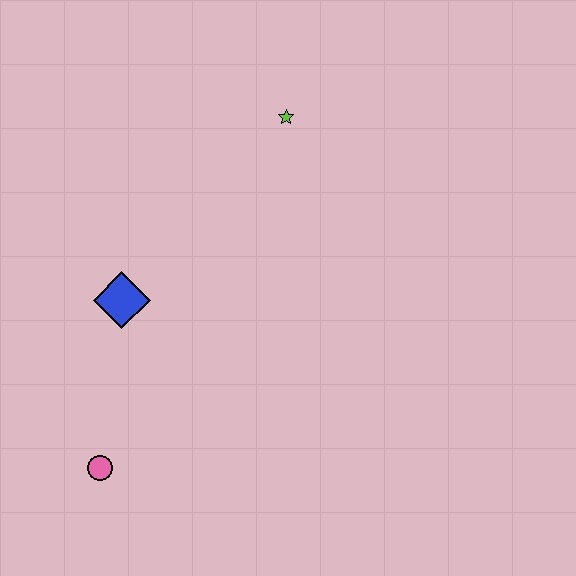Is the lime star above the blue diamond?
Yes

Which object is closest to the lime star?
The blue diamond is closest to the lime star.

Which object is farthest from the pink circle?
The lime star is farthest from the pink circle.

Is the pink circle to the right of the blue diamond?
No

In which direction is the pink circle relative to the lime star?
The pink circle is below the lime star.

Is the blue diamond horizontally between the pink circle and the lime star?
Yes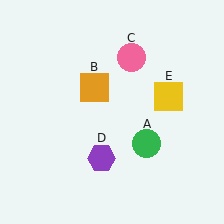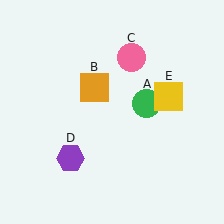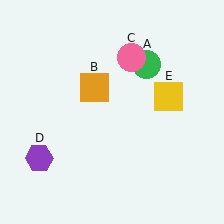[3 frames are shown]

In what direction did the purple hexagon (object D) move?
The purple hexagon (object D) moved left.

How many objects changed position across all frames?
2 objects changed position: green circle (object A), purple hexagon (object D).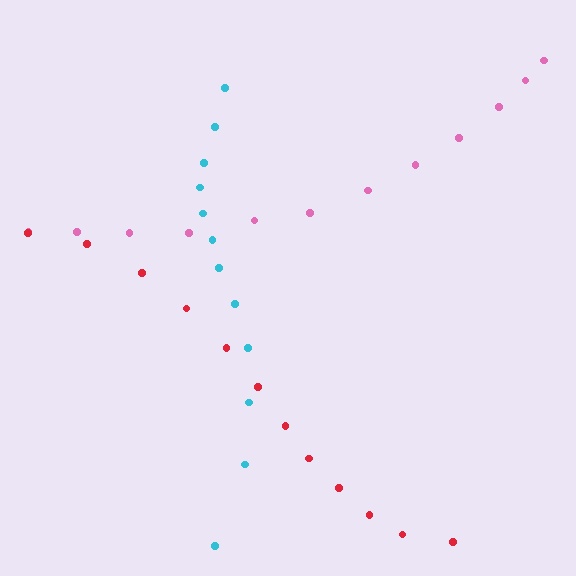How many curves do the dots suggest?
There are 3 distinct paths.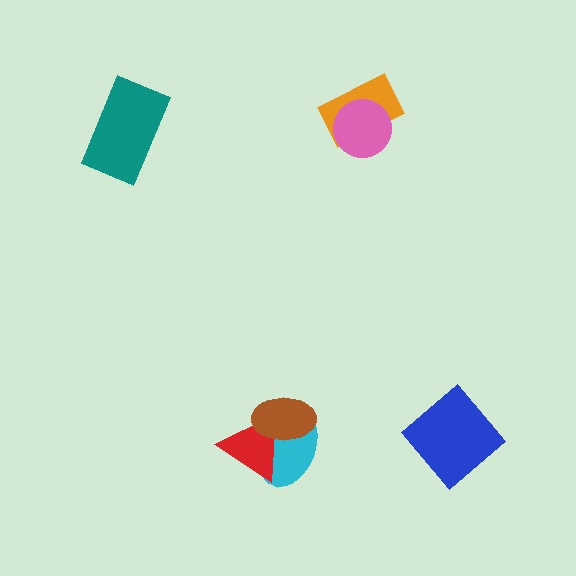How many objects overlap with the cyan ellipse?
2 objects overlap with the cyan ellipse.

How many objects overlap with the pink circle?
1 object overlaps with the pink circle.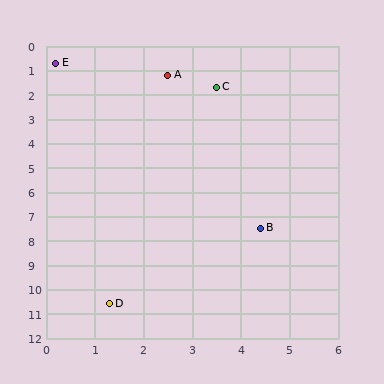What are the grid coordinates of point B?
Point B is at approximately (4.4, 7.5).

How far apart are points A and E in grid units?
Points A and E are about 2.4 grid units apart.